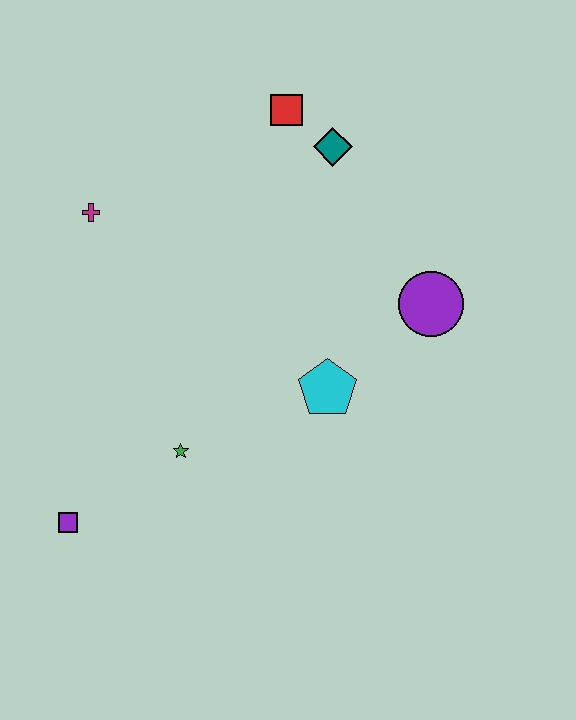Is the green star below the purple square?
No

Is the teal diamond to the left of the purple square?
No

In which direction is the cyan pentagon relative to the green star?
The cyan pentagon is to the right of the green star.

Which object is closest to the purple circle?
The cyan pentagon is closest to the purple circle.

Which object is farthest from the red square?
The purple square is farthest from the red square.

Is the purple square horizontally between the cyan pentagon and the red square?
No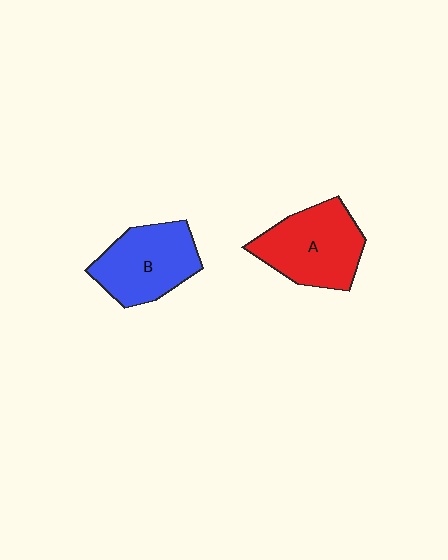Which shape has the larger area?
Shape A (red).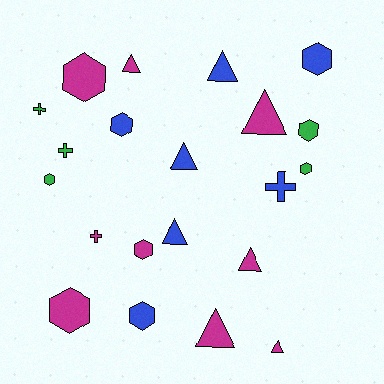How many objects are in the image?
There are 21 objects.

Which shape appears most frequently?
Hexagon, with 9 objects.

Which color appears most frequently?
Magenta, with 9 objects.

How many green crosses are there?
There are 2 green crosses.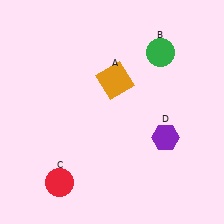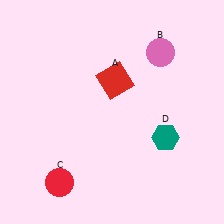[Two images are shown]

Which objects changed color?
A changed from orange to red. B changed from green to pink. D changed from purple to teal.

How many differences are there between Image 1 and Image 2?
There are 3 differences between the two images.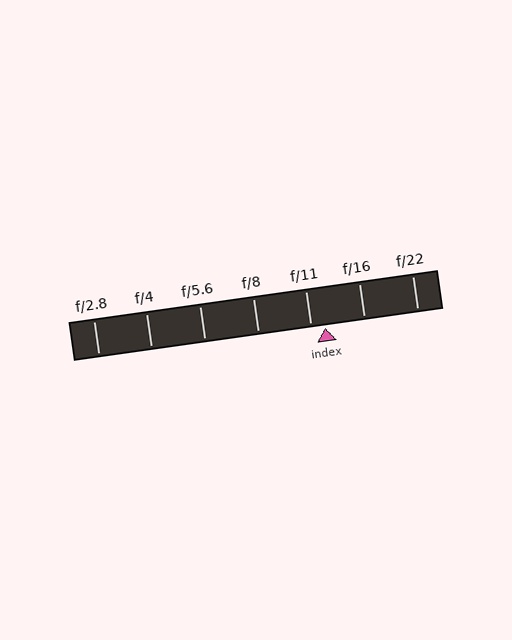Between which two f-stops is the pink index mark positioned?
The index mark is between f/11 and f/16.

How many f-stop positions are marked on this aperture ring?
There are 7 f-stop positions marked.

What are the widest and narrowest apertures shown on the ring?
The widest aperture shown is f/2.8 and the narrowest is f/22.